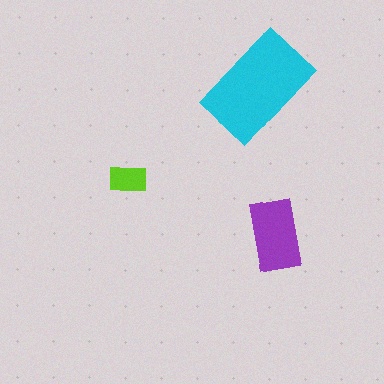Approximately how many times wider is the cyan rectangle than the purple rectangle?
About 1.5 times wider.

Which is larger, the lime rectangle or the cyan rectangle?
The cyan one.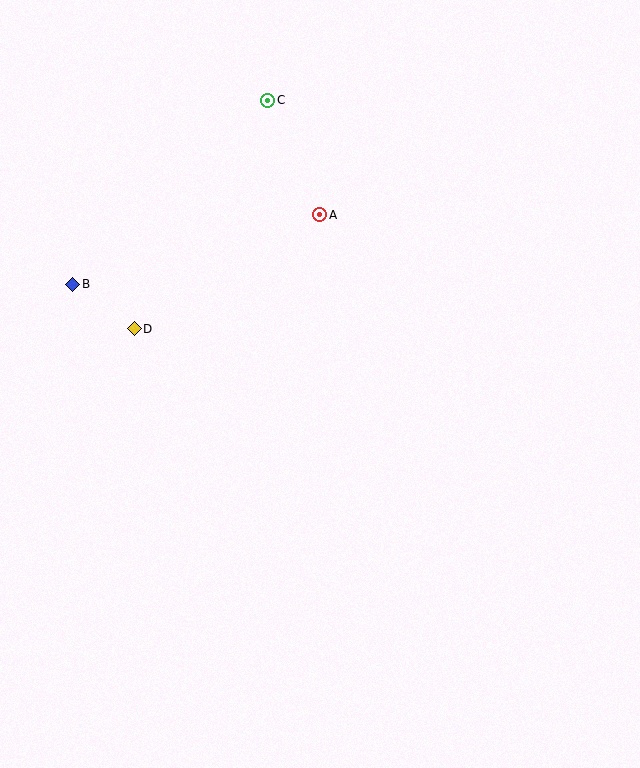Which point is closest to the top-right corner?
Point C is closest to the top-right corner.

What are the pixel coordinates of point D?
Point D is at (134, 329).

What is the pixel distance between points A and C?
The distance between A and C is 126 pixels.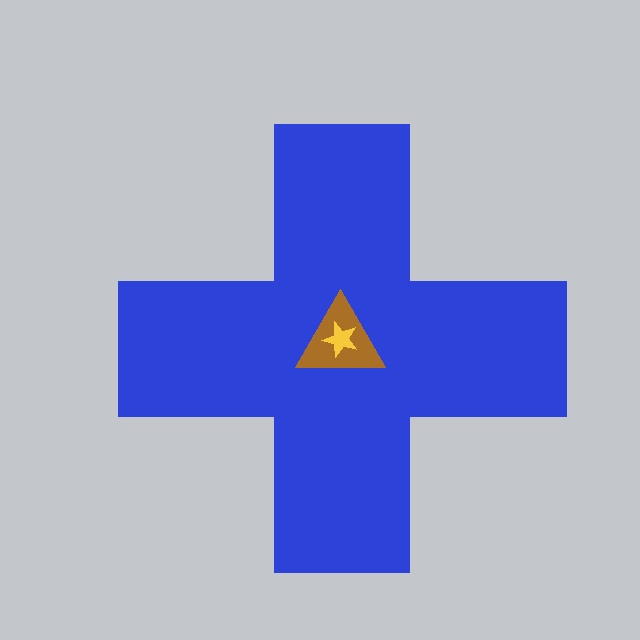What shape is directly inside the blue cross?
The brown triangle.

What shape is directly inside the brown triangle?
The yellow star.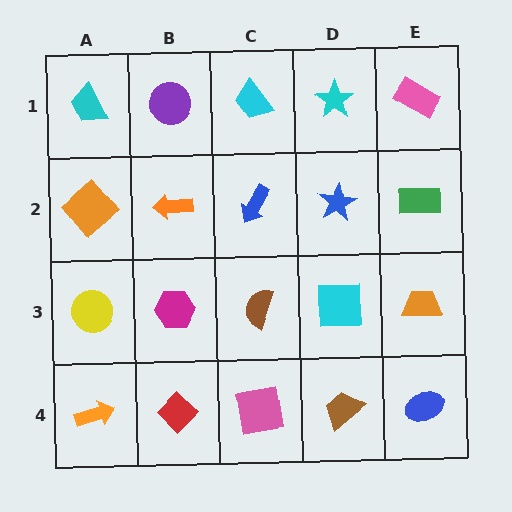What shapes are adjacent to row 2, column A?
A cyan trapezoid (row 1, column A), a yellow circle (row 3, column A), an orange arrow (row 2, column B).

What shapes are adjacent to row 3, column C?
A blue arrow (row 2, column C), a pink square (row 4, column C), a magenta hexagon (row 3, column B), a cyan square (row 3, column D).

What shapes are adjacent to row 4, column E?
An orange trapezoid (row 3, column E), a brown trapezoid (row 4, column D).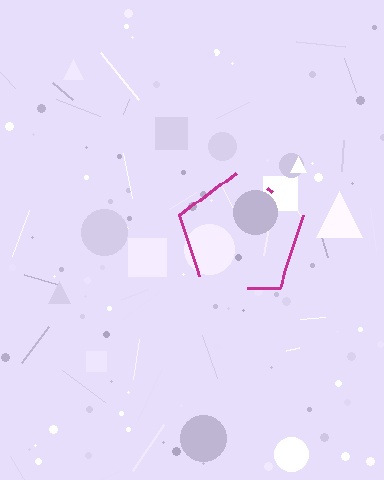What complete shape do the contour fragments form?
The contour fragments form a pentagon.